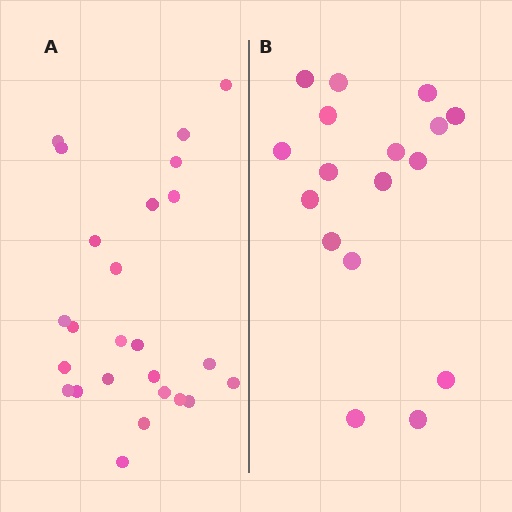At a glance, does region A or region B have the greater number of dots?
Region A (the left region) has more dots.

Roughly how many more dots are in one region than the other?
Region A has roughly 8 or so more dots than region B.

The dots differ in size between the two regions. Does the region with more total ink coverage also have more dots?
No. Region B has more total ink coverage because its dots are larger, but region A actually contains more individual dots. Total area can be misleading — the number of items is what matters here.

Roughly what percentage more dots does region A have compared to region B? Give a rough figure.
About 45% more.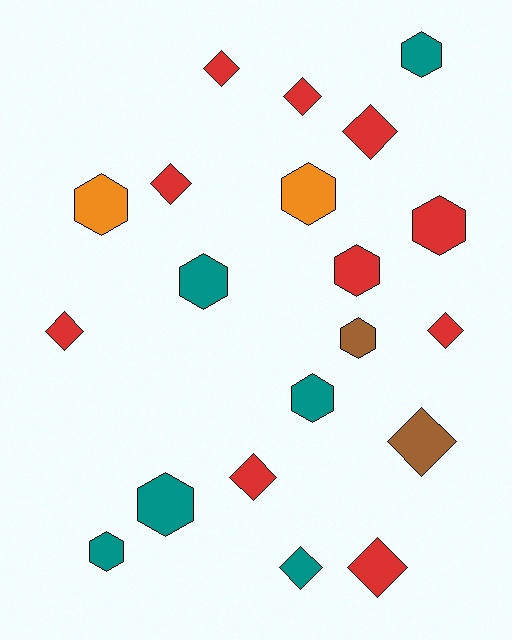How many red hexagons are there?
There are 2 red hexagons.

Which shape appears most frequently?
Diamond, with 10 objects.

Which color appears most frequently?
Red, with 10 objects.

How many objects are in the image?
There are 20 objects.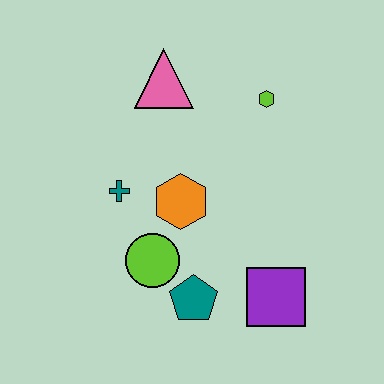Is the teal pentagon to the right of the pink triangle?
Yes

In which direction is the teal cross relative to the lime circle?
The teal cross is above the lime circle.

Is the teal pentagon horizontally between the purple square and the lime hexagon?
No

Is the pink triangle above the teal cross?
Yes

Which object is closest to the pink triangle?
The lime hexagon is closest to the pink triangle.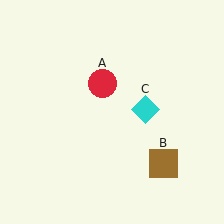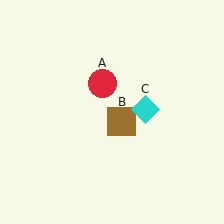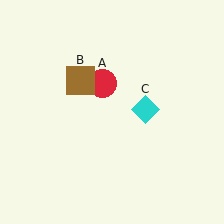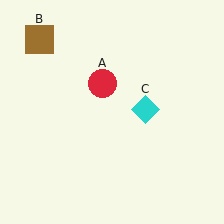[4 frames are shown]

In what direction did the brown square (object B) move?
The brown square (object B) moved up and to the left.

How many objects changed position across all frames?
1 object changed position: brown square (object B).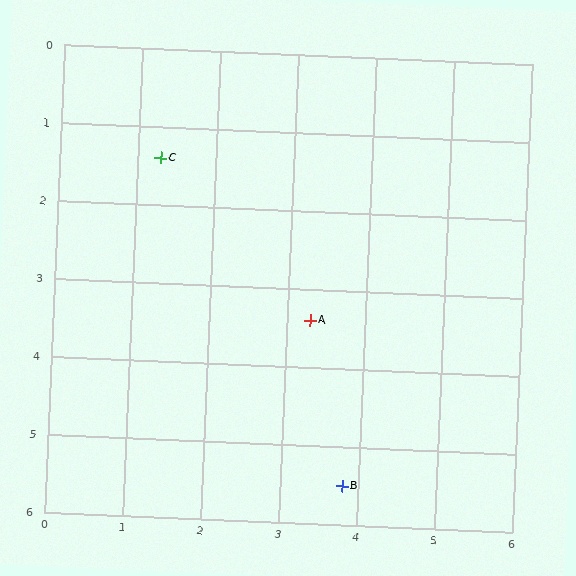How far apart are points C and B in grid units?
Points C and B are about 4.8 grid units apart.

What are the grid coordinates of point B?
Point B is at approximately (3.8, 5.5).